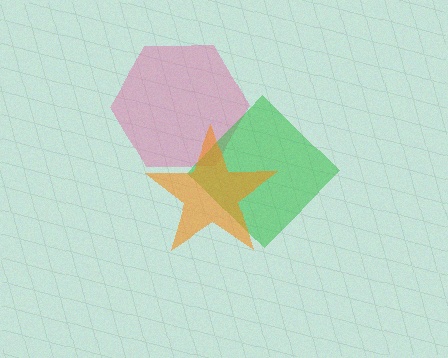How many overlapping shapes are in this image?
There are 3 overlapping shapes in the image.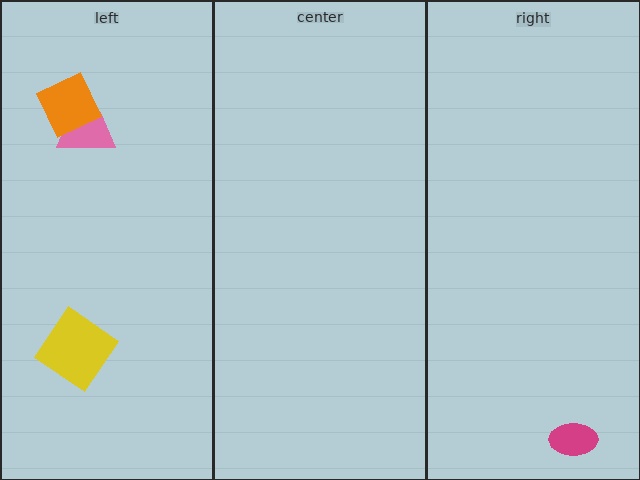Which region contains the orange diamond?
The left region.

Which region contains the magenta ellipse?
The right region.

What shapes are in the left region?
The pink trapezoid, the orange diamond, the yellow diamond.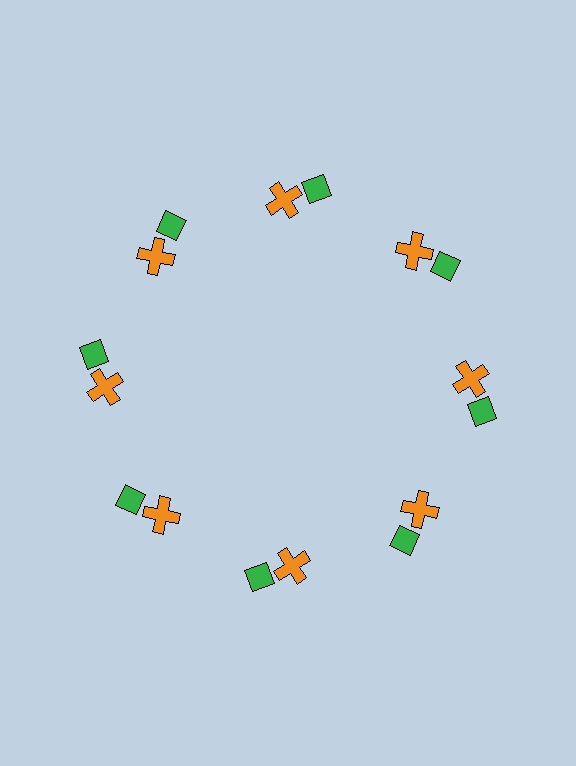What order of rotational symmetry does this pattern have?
This pattern has 8-fold rotational symmetry.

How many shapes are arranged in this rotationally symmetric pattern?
There are 16 shapes, arranged in 8 groups of 2.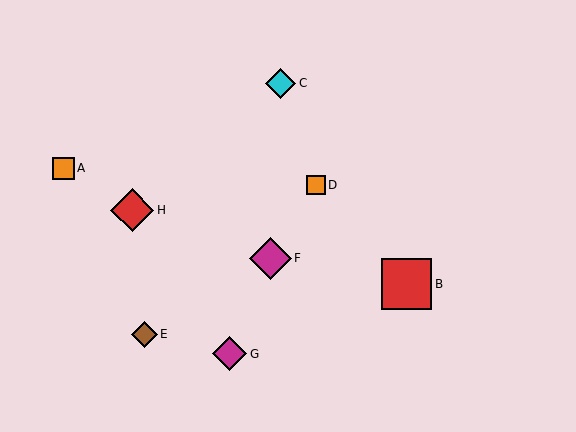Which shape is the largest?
The red square (labeled B) is the largest.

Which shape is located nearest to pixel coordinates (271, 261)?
The magenta diamond (labeled F) at (270, 258) is nearest to that location.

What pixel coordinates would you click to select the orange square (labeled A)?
Click at (63, 168) to select the orange square A.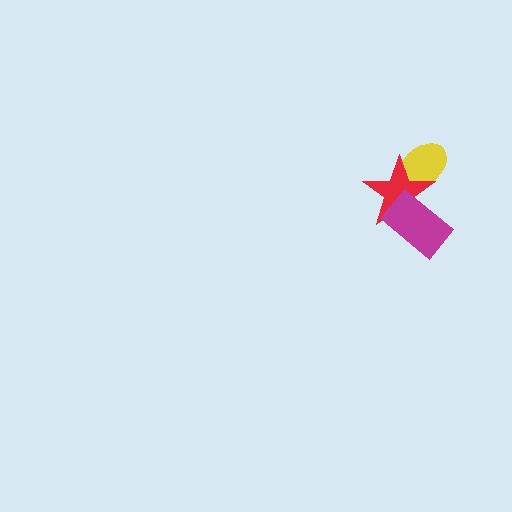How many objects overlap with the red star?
2 objects overlap with the red star.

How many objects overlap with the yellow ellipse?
1 object overlaps with the yellow ellipse.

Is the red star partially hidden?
Yes, it is partially covered by another shape.